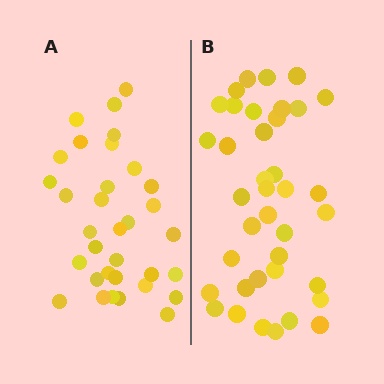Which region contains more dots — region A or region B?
Region B (the right region) has more dots.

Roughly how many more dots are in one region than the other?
Region B has about 5 more dots than region A.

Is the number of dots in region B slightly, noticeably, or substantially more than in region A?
Region B has only slightly more — the two regions are fairly close. The ratio is roughly 1.2 to 1.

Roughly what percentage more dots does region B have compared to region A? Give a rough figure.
About 15% more.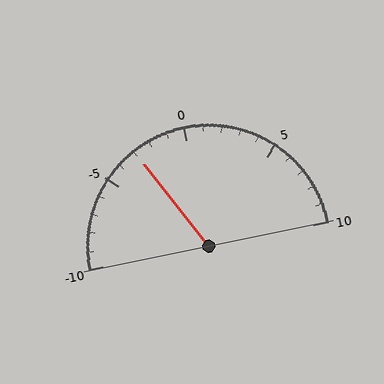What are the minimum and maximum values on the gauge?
The gauge ranges from -10 to 10.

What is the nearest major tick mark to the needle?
The nearest major tick mark is -5.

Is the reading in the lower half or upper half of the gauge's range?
The reading is in the lower half of the range (-10 to 10).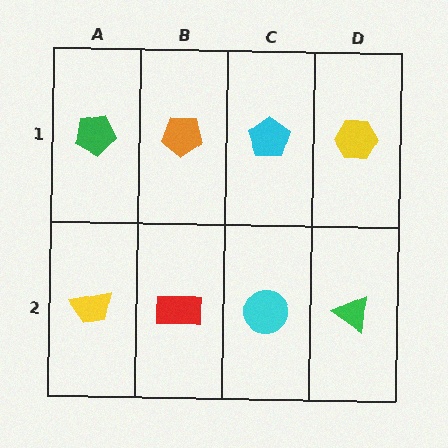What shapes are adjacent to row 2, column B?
An orange pentagon (row 1, column B), a yellow trapezoid (row 2, column A), a cyan circle (row 2, column C).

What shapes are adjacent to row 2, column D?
A yellow hexagon (row 1, column D), a cyan circle (row 2, column C).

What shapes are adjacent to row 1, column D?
A green triangle (row 2, column D), a cyan pentagon (row 1, column C).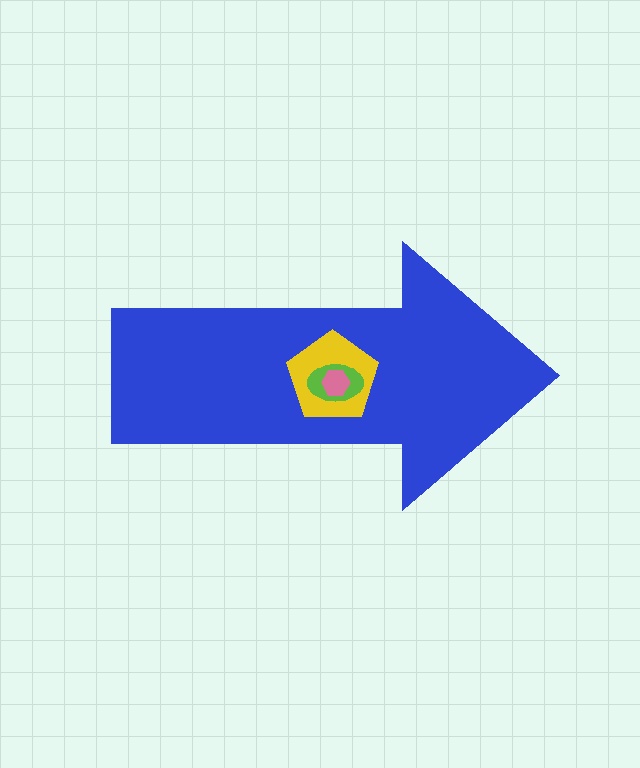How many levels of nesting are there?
4.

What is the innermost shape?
The pink hexagon.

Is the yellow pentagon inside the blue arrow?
Yes.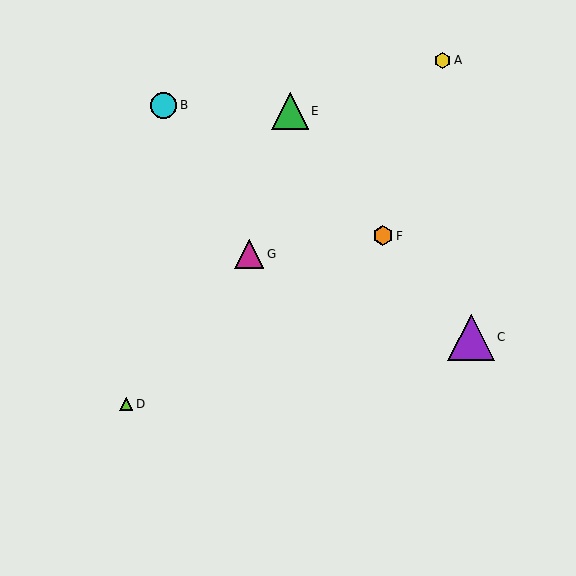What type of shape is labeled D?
Shape D is a lime triangle.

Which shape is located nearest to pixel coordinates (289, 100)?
The green triangle (labeled E) at (290, 111) is nearest to that location.